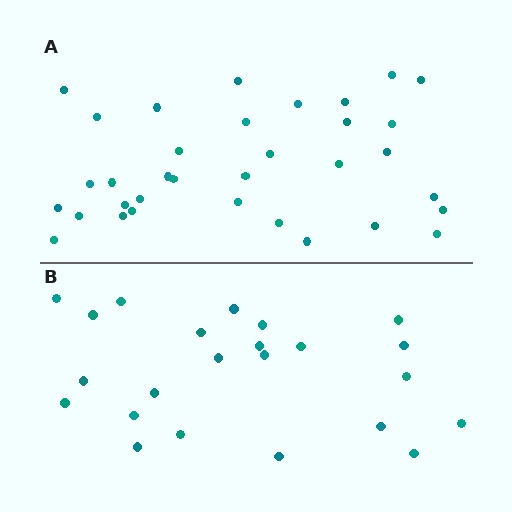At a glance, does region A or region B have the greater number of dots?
Region A (the top region) has more dots.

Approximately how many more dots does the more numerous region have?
Region A has roughly 12 or so more dots than region B.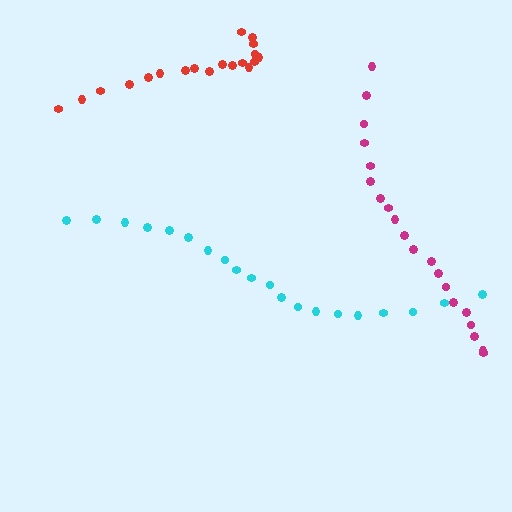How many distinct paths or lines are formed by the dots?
There are 3 distinct paths.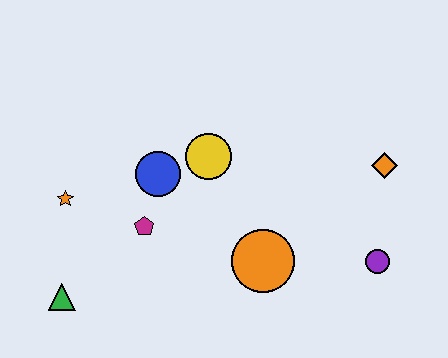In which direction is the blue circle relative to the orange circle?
The blue circle is to the left of the orange circle.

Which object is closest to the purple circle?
The orange diamond is closest to the purple circle.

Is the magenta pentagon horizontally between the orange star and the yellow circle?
Yes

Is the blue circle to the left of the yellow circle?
Yes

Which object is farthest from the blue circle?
The purple circle is farthest from the blue circle.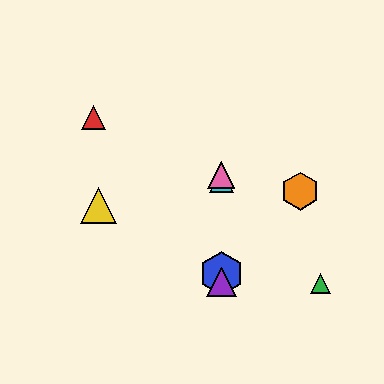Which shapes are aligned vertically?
The blue hexagon, the purple triangle, the cyan triangle, the pink triangle are aligned vertically.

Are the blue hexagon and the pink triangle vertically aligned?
Yes, both are at x≈221.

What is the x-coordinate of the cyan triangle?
The cyan triangle is at x≈221.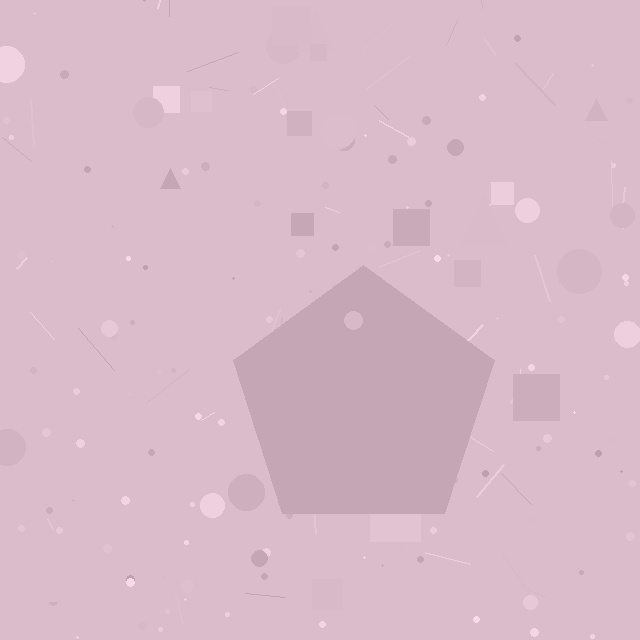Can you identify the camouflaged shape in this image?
The camouflaged shape is a pentagon.